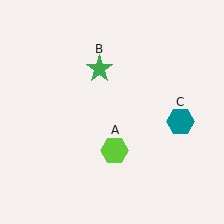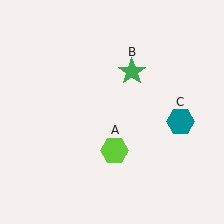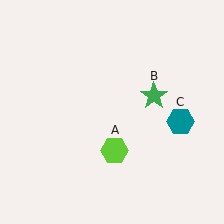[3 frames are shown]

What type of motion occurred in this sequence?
The green star (object B) rotated clockwise around the center of the scene.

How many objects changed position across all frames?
1 object changed position: green star (object B).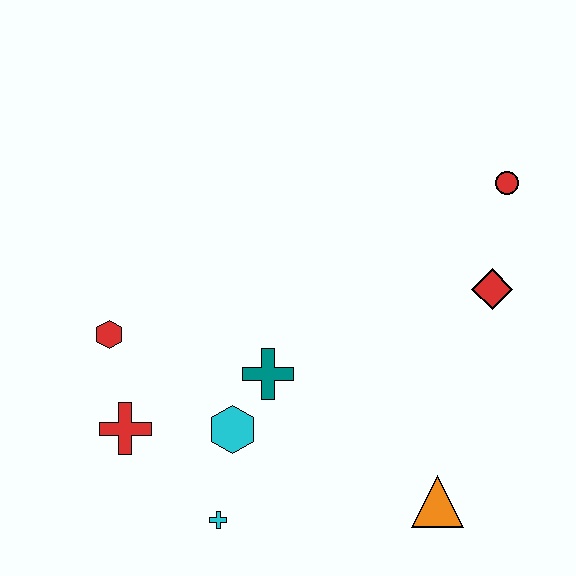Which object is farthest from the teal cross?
The red circle is farthest from the teal cross.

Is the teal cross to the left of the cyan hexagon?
No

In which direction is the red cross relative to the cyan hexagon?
The red cross is to the left of the cyan hexagon.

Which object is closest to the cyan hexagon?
The teal cross is closest to the cyan hexagon.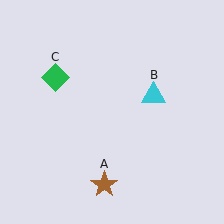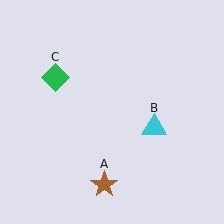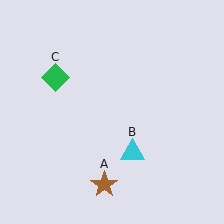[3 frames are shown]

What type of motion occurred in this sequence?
The cyan triangle (object B) rotated clockwise around the center of the scene.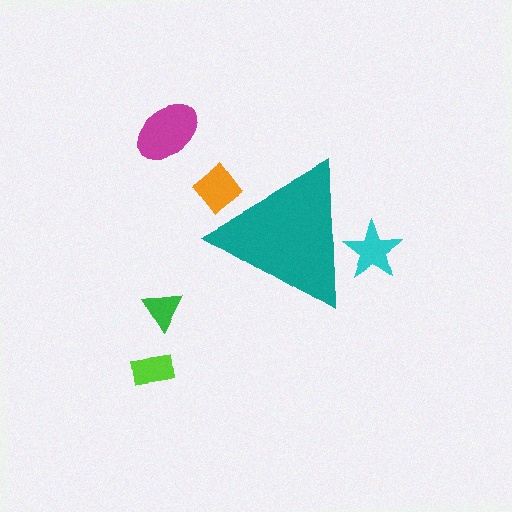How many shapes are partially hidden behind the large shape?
2 shapes are partially hidden.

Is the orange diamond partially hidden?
Yes, the orange diamond is partially hidden behind the teal triangle.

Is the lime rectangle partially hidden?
No, the lime rectangle is fully visible.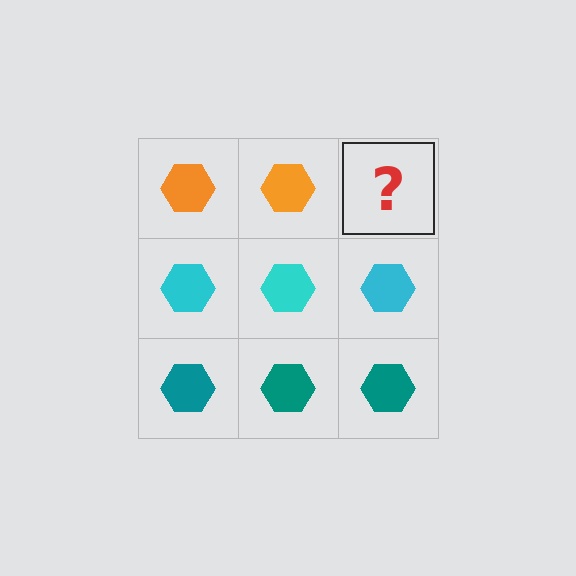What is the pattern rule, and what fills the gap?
The rule is that each row has a consistent color. The gap should be filled with an orange hexagon.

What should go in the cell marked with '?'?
The missing cell should contain an orange hexagon.